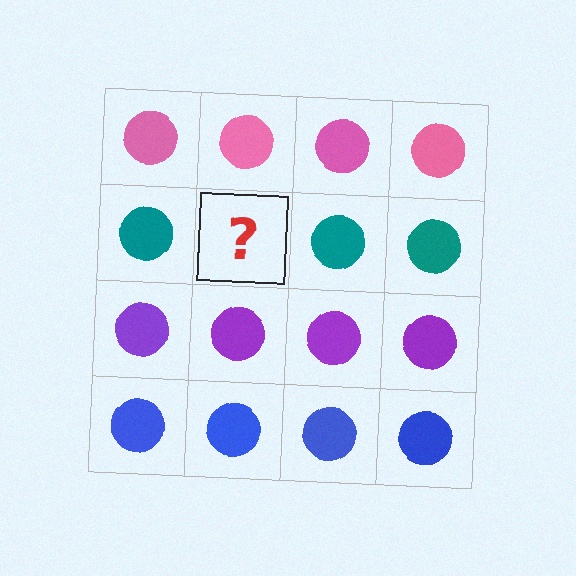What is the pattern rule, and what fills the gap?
The rule is that each row has a consistent color. The gap should be filled with a teal circle.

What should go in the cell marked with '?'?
The missing cell should contain a teal circle.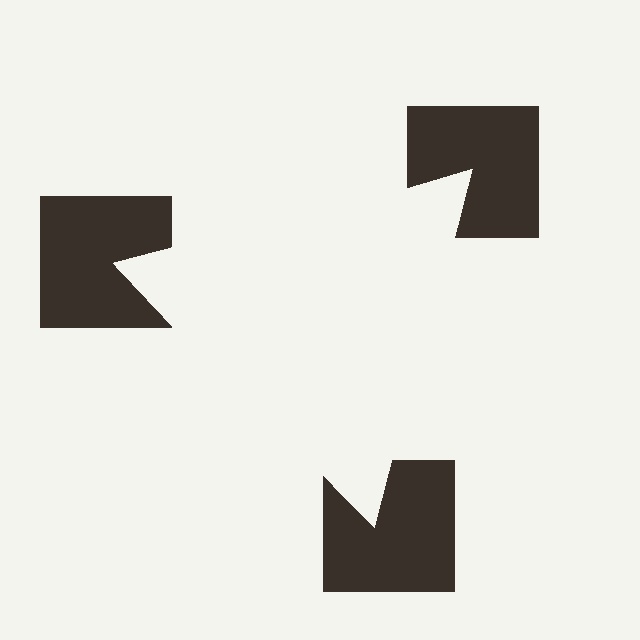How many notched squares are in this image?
There are 3 — one at each vertex of the illusory triangle.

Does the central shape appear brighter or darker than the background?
It typically appears slightly brighter than the background, even though no actual brightness change is drawn.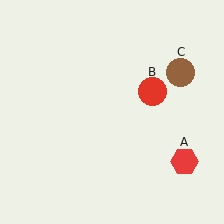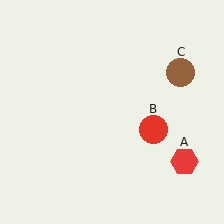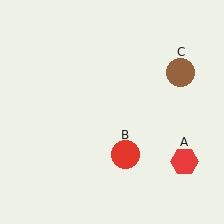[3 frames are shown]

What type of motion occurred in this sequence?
The red circle (object B) rotated clockwise around the center of the scene.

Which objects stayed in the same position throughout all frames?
Red hexagon (object A) and brown circle (object C) remained stationary.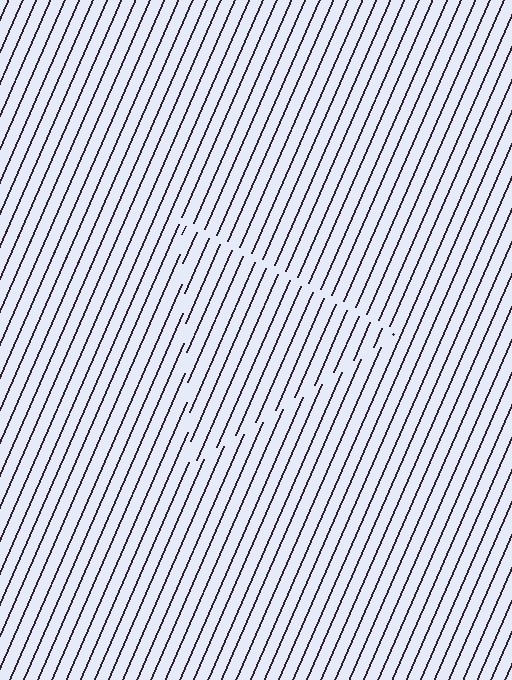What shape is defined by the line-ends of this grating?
An illusory triangle. The interior of the shape contains the same grating, shifted by half a period — the contour is defined by the phase discontinuity where line-ends from the inner and outer gratings abut.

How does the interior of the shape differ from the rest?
The interior of the shape contains the same grating, shifted by half a period — the contour is defined by the phase discontinuity where line-ends from the inner and outer gratings abut.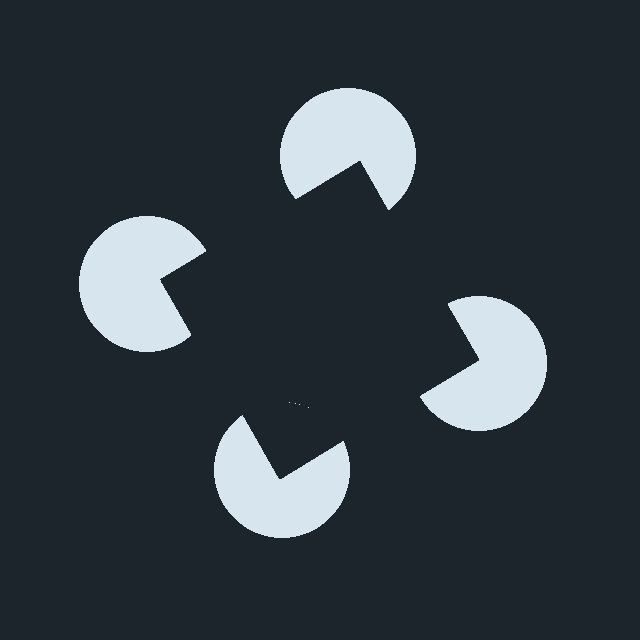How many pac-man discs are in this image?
There are 4 — one at each vertex of the illusory square.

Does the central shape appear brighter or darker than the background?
It typically appears slightly darker than the background, even though no actual brightness change is drawn.